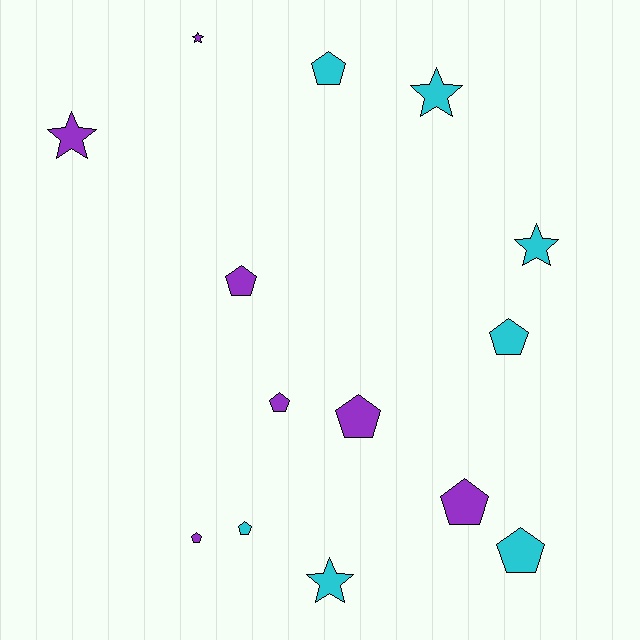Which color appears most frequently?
Purple, with 7 objects.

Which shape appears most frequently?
Pentagon, with 9 objects.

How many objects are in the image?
There are 14 objects.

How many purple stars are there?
There are 2 purple stars.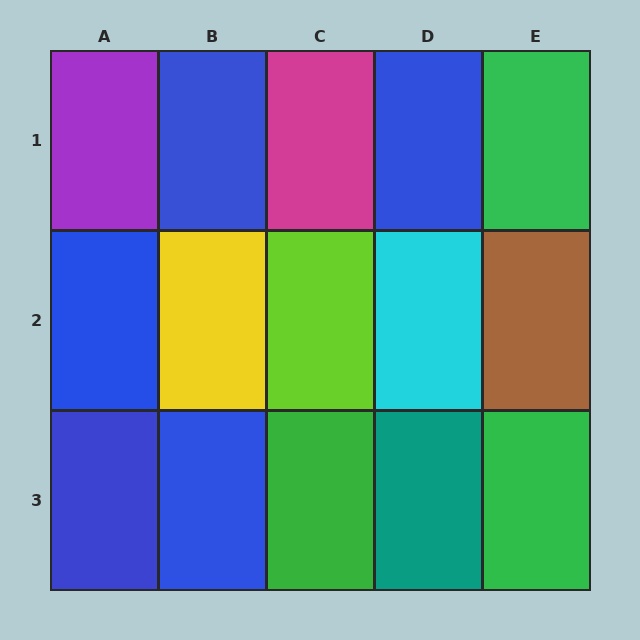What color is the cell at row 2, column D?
Cyan.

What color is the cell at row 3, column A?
Blue.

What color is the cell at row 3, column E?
Green.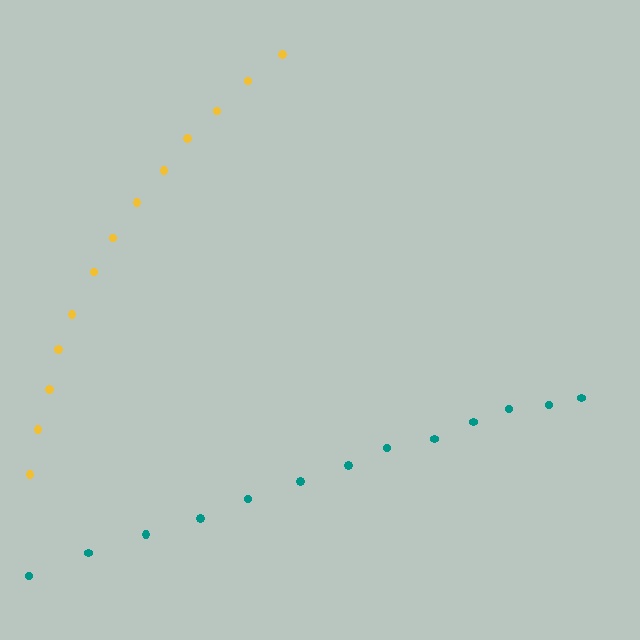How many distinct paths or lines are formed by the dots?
There are 2 distinct paths.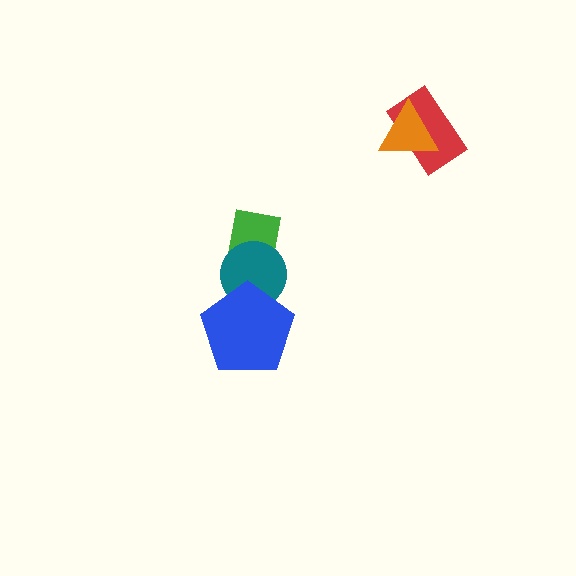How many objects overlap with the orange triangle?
1 object overlaps with the orange triangle.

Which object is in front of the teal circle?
The blue pentagon is in front of the teal circle.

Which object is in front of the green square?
The teal circle is in front of the green square.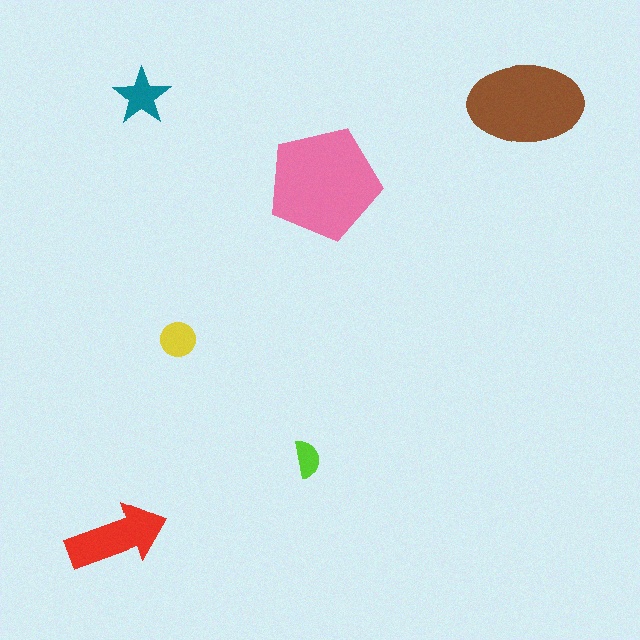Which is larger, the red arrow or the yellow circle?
The red arrow.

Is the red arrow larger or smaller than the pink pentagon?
Smaller.